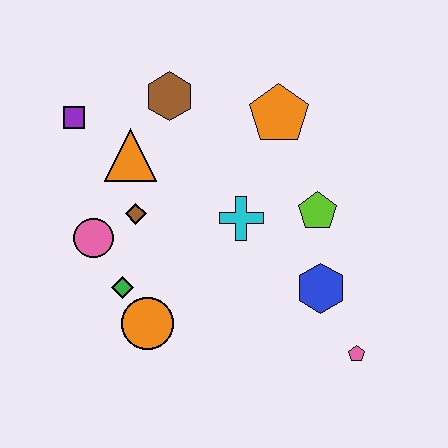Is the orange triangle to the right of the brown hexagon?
No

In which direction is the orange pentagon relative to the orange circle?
The orange pentagon is above the orange circle.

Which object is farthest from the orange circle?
The orange pentagon is farthest from the orange circle.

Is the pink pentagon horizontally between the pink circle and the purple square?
No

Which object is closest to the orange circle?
The green diamond is closest to the orange circle.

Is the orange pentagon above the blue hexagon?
Yes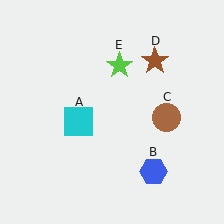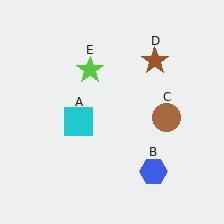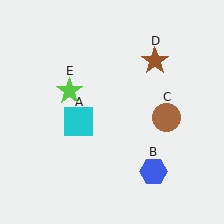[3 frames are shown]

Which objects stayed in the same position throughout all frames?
Cyan square (object A) and blue hexagon (object B) and brown circle (object C) and brown star (object D) remained stationary.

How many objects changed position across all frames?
1 object changed position: lime star (object E).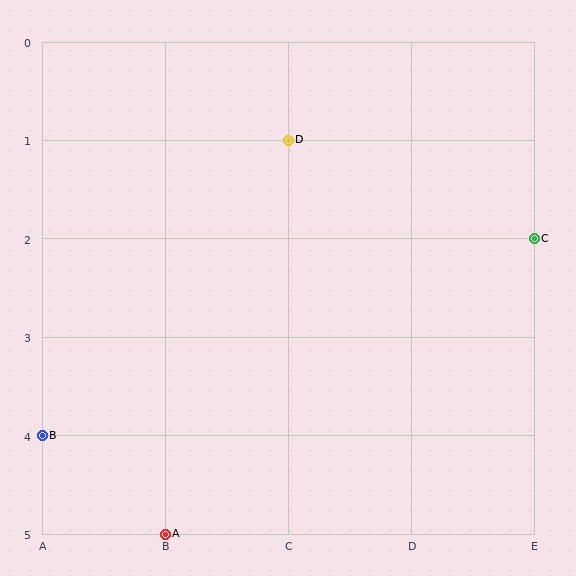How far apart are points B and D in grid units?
Points B and D are 2 columns and 3 rows apart (about 3.6 grid units diagonally).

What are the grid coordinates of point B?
Point B is at grid coordinates (A, 4).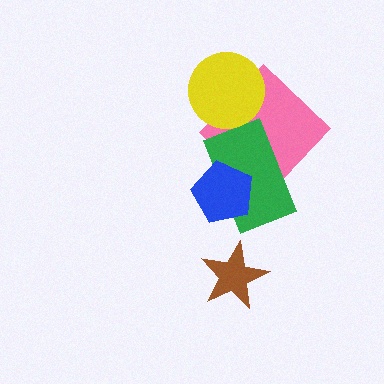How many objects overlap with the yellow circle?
1 object overlaps with the yellow circle.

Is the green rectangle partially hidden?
Yes, it is partially covered by another shape.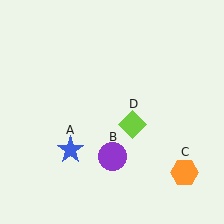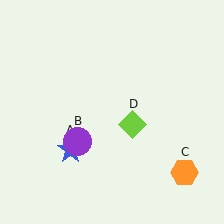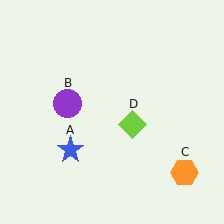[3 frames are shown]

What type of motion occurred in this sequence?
The purple circle (object B) rotated clockwise around the center of the scene.